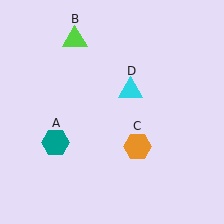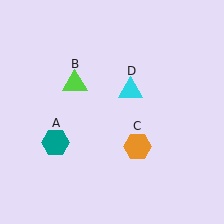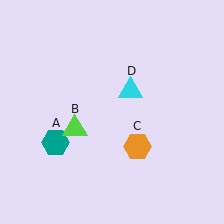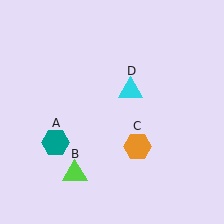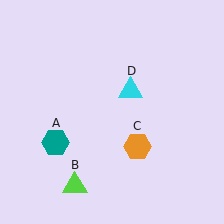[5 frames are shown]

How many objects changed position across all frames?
1 object changed position: lime triangle (object B).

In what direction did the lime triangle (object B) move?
The lime triangle (object B) moved down.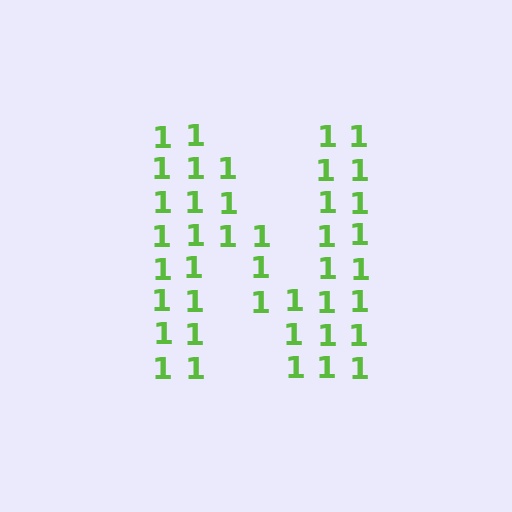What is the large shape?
The large shape is the letter N.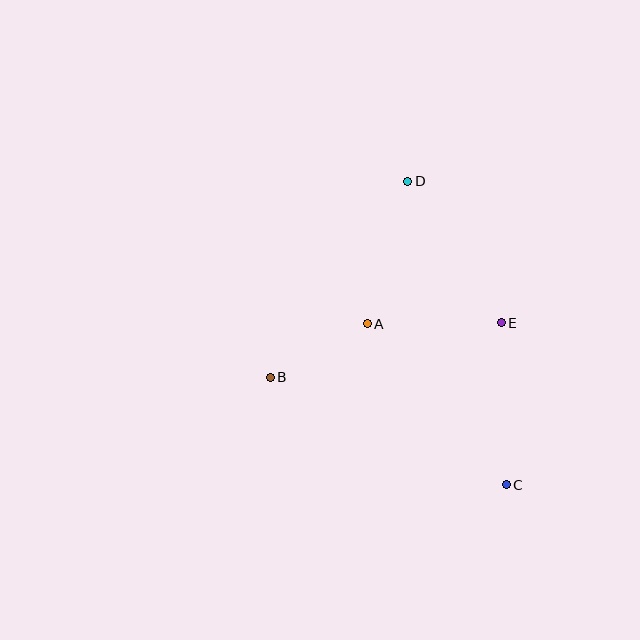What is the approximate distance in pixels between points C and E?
The distance between C and E is approximately 162 pixels.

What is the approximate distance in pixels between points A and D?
The distance between A and D is approximately 148 pixels.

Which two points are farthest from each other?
Points C and D are farthest from each other.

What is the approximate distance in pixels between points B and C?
The distance between B and C is approximately 259 pixels.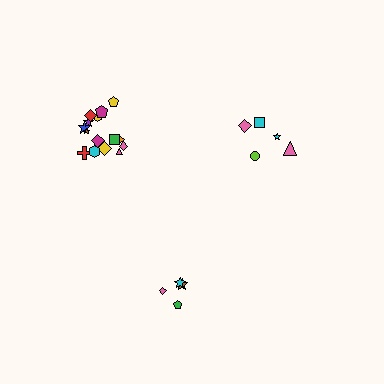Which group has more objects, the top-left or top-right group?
The top-left group.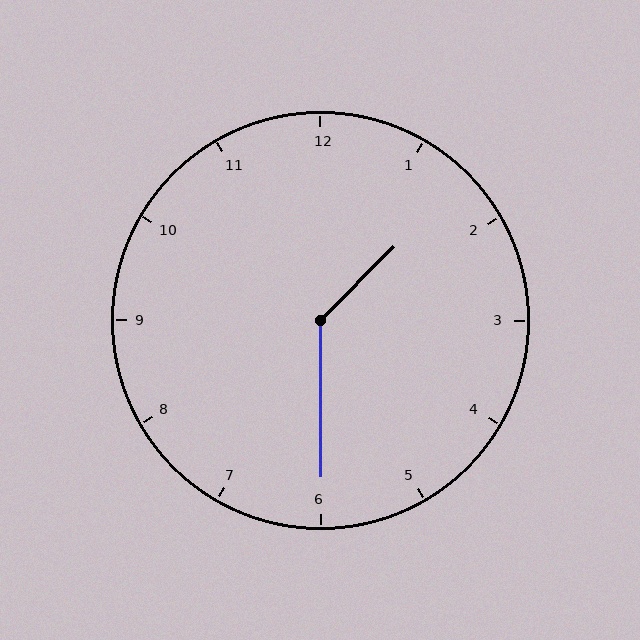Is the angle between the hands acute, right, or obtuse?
It is obtuse.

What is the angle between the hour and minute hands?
Approximately 135 degrees.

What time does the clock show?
1:30.